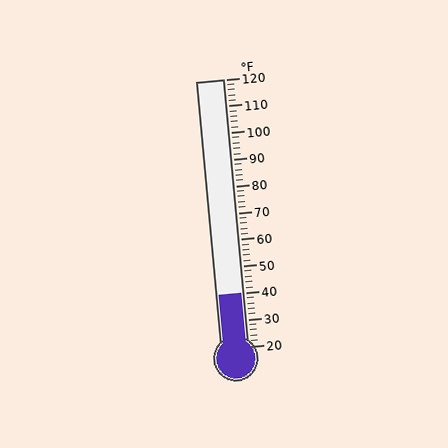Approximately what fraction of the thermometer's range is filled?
The thermometer is filled to approximately 20% of its range.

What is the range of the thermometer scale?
The thermometer scale ranges from 20°F to 120°F.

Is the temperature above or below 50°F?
The temperature is below 50°F.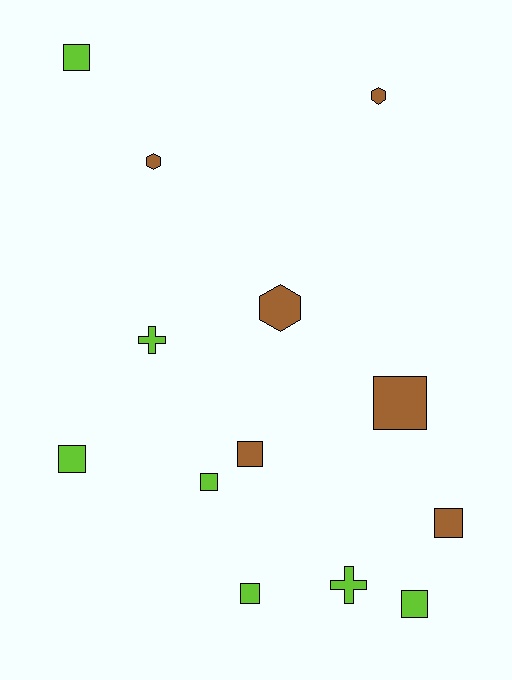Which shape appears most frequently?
Square, with 8 objects.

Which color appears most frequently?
Lime, with 7 objects.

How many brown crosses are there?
There are no brown crosses.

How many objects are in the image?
There are 13 objects.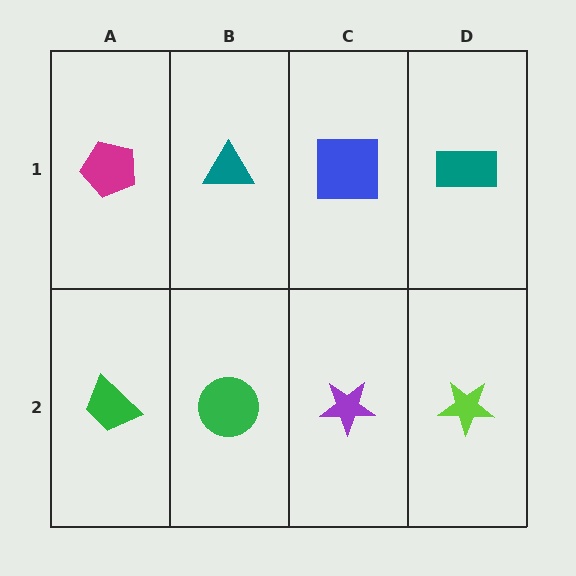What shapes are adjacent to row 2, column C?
A blue square (row 1, column C), a green circle (row 2, column B), a lime star (row 2, column D).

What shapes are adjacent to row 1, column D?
A lime star (row 2, column D), a blue square (row 1, column C).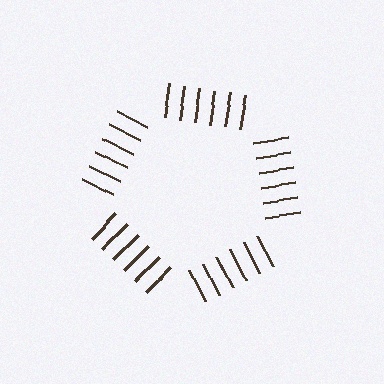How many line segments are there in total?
30 — 6 along each of the 5 edges.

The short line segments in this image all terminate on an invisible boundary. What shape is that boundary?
An illusory pentagon — the line segments terminate on its edges but no continuous stroke is drawn.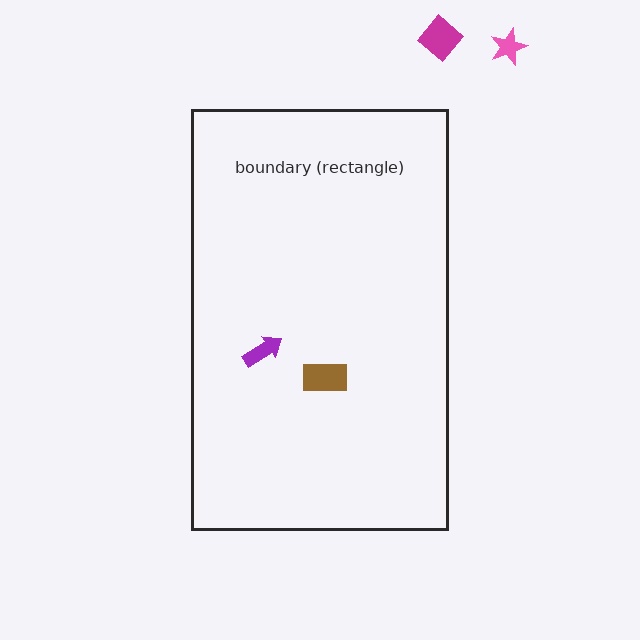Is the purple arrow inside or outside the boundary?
Inside.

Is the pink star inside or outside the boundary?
Outside.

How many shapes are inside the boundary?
2 inside, 2 outside.